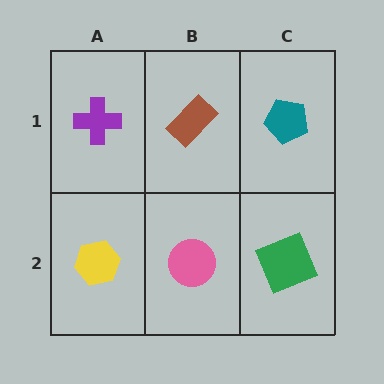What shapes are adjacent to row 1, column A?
A yellow hexagon (row 2, column A), a brown rectangle (row 1, column B).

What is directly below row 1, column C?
A green square.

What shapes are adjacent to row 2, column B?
A brown rectangle (row 1, column B), a yellow hexagon (row 2, column A), a green square (row 2, column C).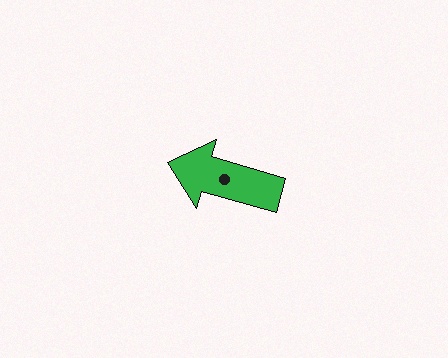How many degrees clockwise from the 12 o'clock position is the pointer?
Approximately 286 degrees.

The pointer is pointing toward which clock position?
Roughly 10 o'clock.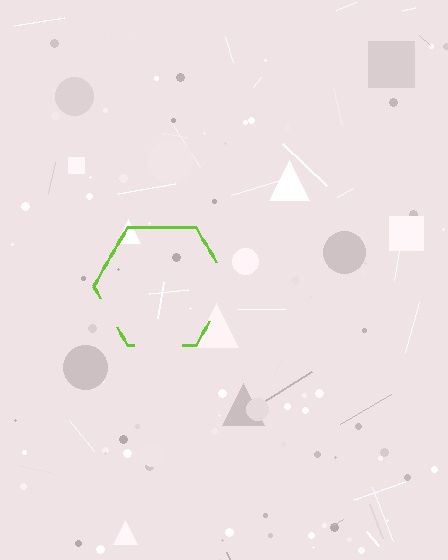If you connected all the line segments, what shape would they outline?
They would outline a hexagon.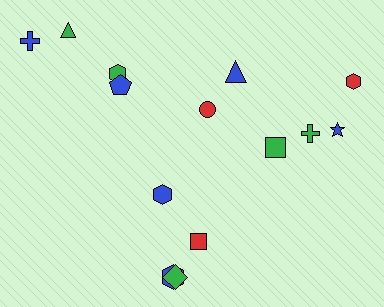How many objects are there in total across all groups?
There are 14 objects.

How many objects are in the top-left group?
There are 4 objects.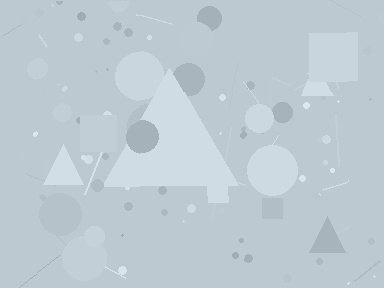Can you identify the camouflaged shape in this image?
The camouflaged shape is a triangle.